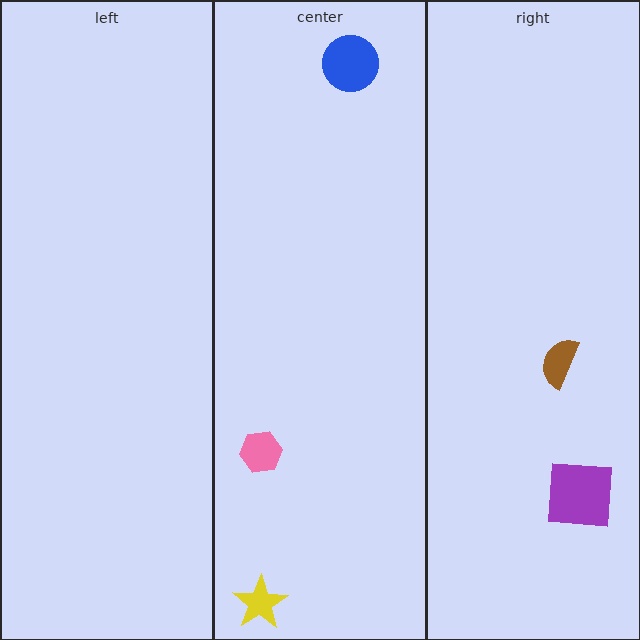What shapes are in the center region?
The pink hexagon, the blue circle, the yellow star.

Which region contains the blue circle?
The center region.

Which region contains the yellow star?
The center region.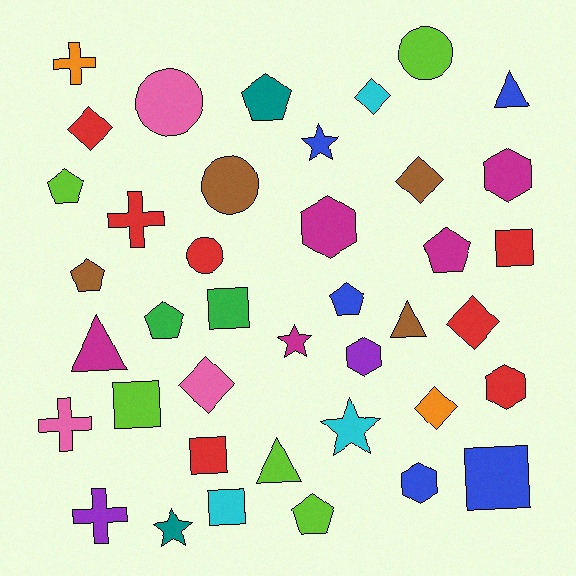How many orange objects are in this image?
There are 2 orange objects.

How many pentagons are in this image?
There are 7 pentagons.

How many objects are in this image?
There are 40 objects.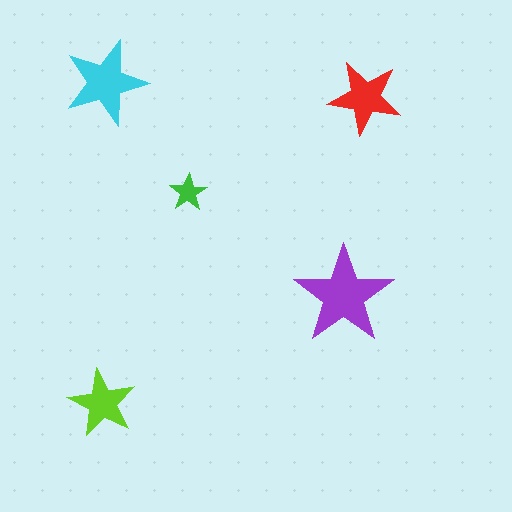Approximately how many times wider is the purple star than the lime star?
About 1.5 times wider.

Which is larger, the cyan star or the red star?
The cyan one.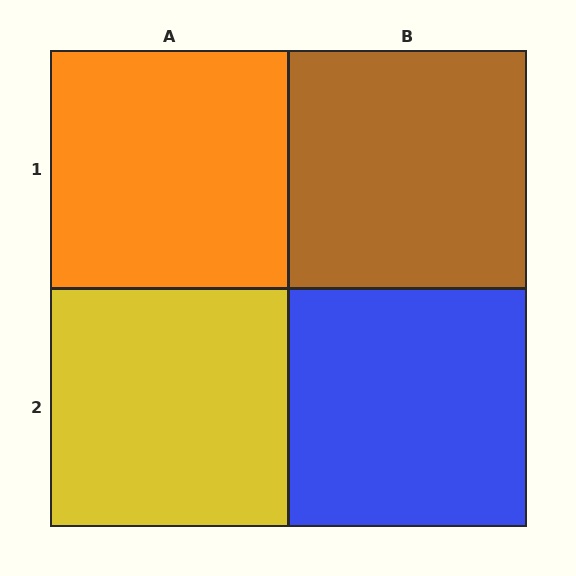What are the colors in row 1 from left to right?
Orange, brown.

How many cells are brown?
1 cell is brown.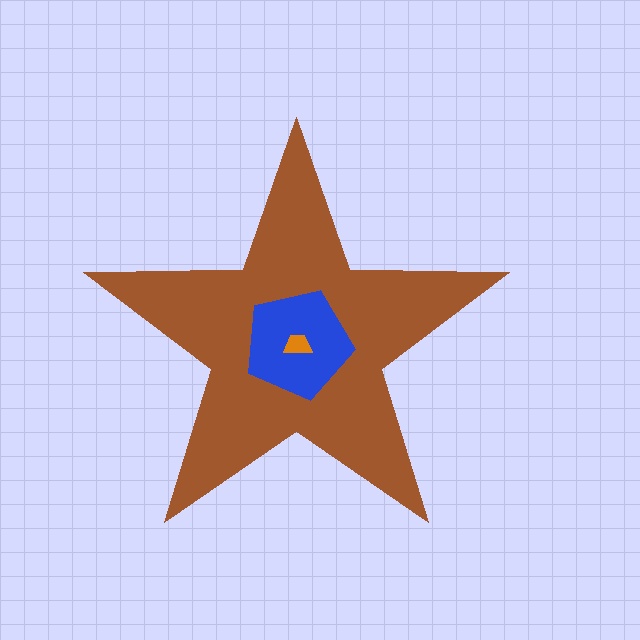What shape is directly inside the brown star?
The blue pentagon.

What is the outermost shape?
The brown star.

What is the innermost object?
The orange trapezoid.